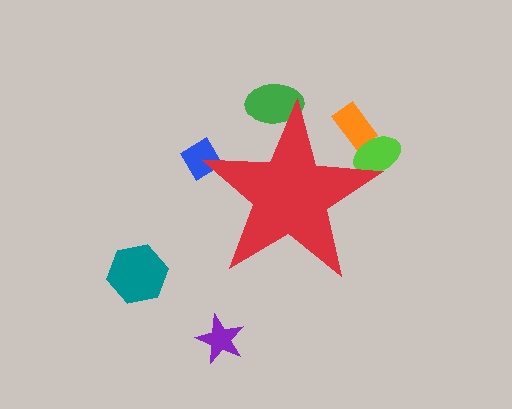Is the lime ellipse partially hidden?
Yes, the lime ellipse is partially hidden behind the red star.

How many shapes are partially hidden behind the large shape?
4 shapes are partially hidden.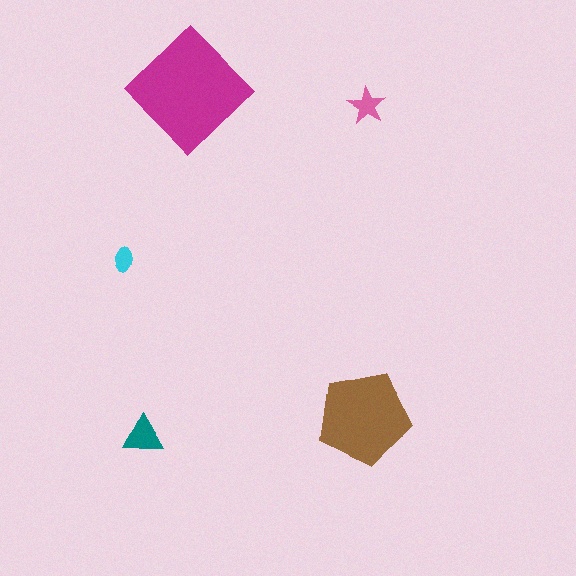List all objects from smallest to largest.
The cyan ellipse, the pink star, the teal triangle, the brown pentagon, the magenta diamond.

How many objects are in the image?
There are 5 objects in the image.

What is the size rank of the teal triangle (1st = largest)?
3rd.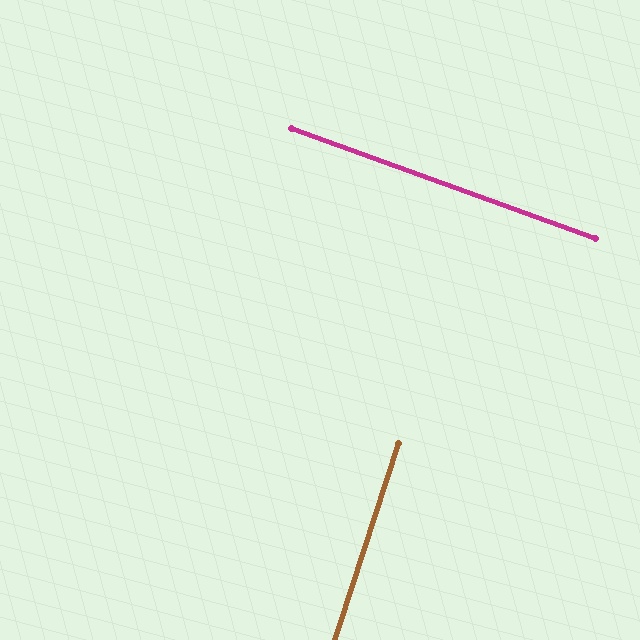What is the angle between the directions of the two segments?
Approximately 88 degrees.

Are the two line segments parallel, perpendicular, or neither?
Perpendicular — they meet at approximately 88°.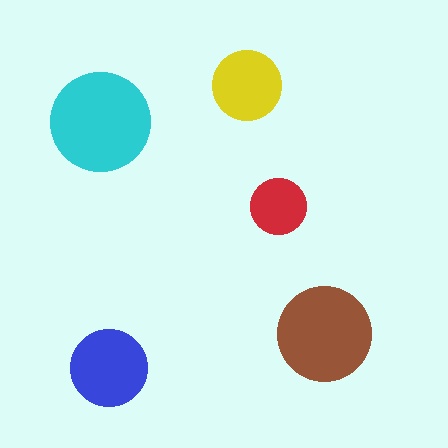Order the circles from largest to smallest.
the cyan one, the brown one, the blue one, the yellow one, the red one.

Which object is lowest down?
The blue circle is bottommost.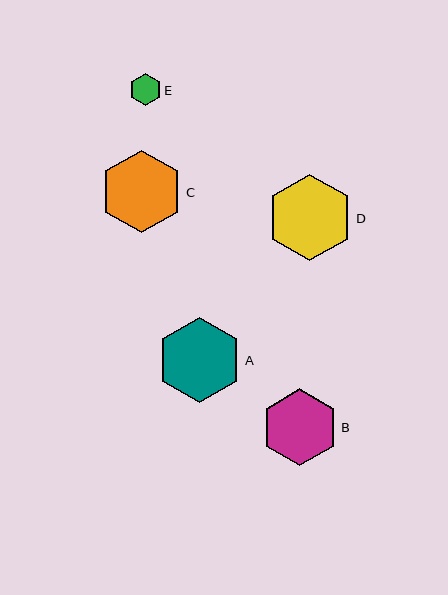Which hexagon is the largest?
Hexagon D is the largest with a size of approximately 87 pixels.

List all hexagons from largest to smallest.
From largest to smallest: D, A, C, B, E.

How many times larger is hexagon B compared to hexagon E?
Hexagon B is approximately 2.4 times the size of hexagon E.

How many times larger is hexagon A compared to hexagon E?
Hexagon A is approximately 2.7 times the size of hexagon E.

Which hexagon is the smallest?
Hexagon E is the smallest with a size of approximately 32 pixels.